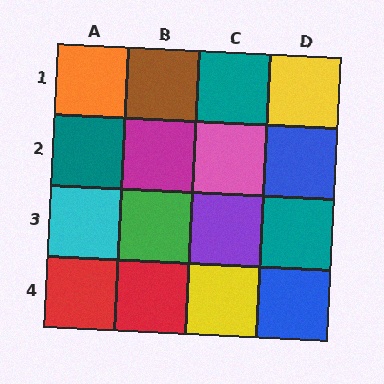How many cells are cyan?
1 cell is cyan.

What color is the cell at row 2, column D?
Blue.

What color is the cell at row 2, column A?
Teal.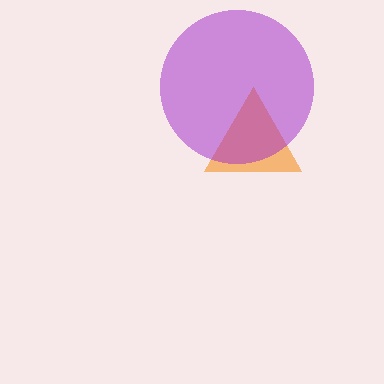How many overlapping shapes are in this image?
There are 2 overlapping shapes in the image.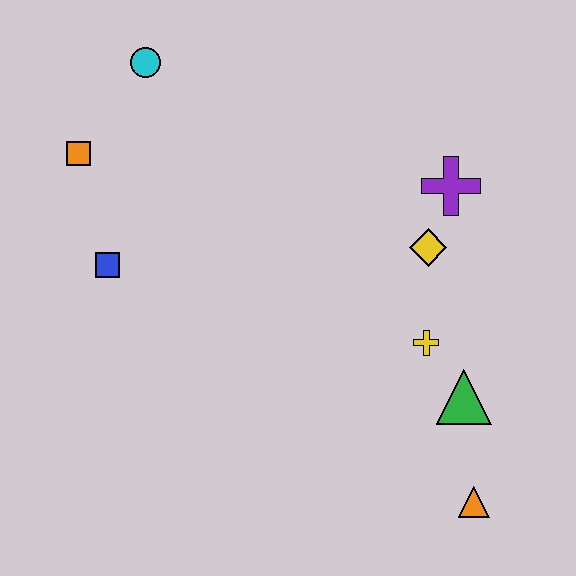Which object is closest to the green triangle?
The yellow cross is closest to the green triangle.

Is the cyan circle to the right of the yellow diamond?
No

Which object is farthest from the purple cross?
The orange square is farthest from the purple cross.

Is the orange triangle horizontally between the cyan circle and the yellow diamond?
No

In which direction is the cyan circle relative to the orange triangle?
The cyan circle is above the orange triangle.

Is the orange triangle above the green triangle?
No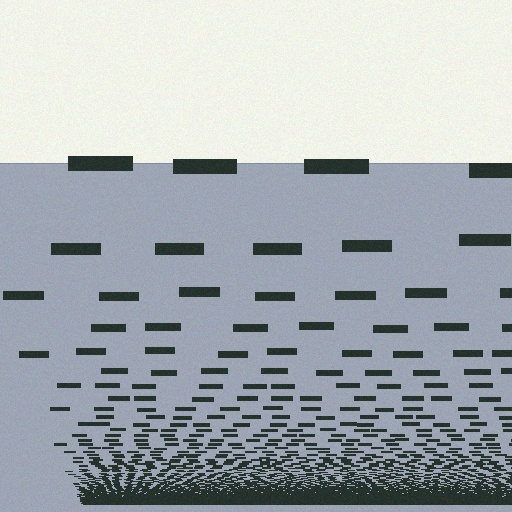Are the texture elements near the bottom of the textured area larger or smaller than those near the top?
Smaller. The gradient is inverted — elements near the bottom are smaller and denser.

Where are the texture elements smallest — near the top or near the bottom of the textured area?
Near the bottom.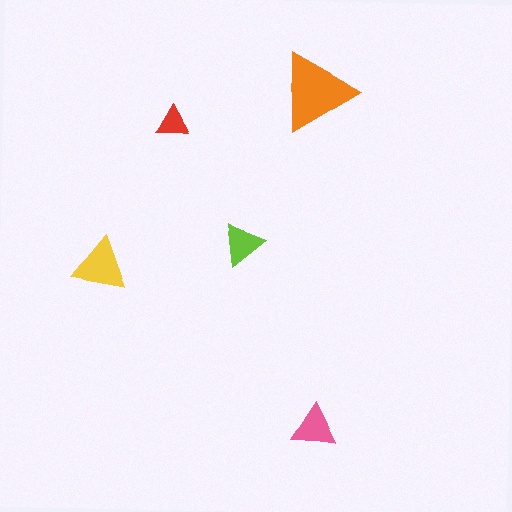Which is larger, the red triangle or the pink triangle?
The pink one.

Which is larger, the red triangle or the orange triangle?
The orange one.